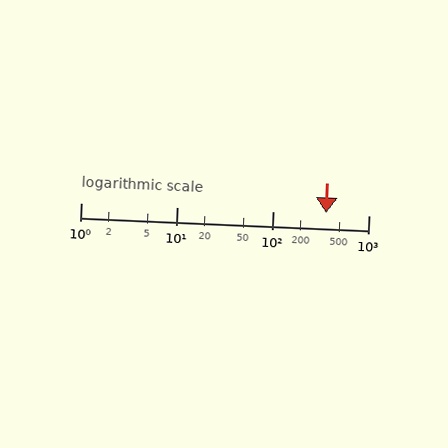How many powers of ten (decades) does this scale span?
The scale spans 3 decades, from 1 to 1000.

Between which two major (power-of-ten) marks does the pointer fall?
The pointer is between 100 and 1000.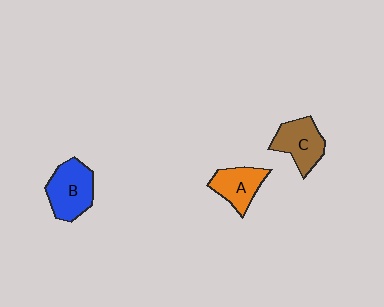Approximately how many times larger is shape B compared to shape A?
Approximately 1.3 times.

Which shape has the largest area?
Shape B (blue).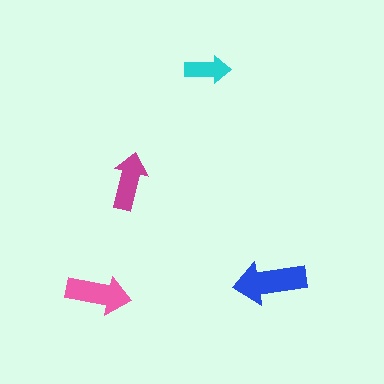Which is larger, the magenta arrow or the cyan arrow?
The magenta one.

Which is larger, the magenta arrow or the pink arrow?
The pink one.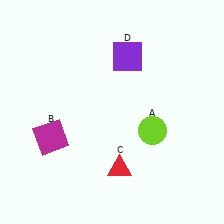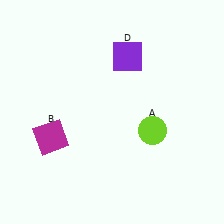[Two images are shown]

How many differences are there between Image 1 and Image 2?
There is 1 difference between the two images.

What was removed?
The red triangle (C) was removed in Image 2.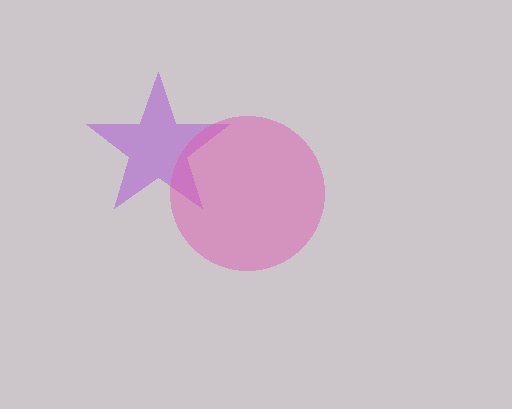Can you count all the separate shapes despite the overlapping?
Yes, there are 2 separate shapes.